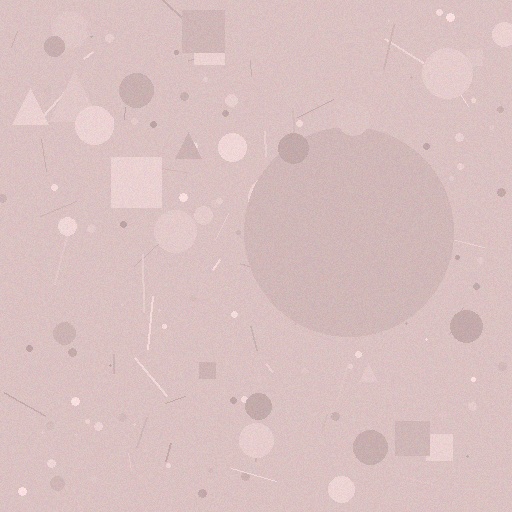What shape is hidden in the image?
A circle is hidden in the image.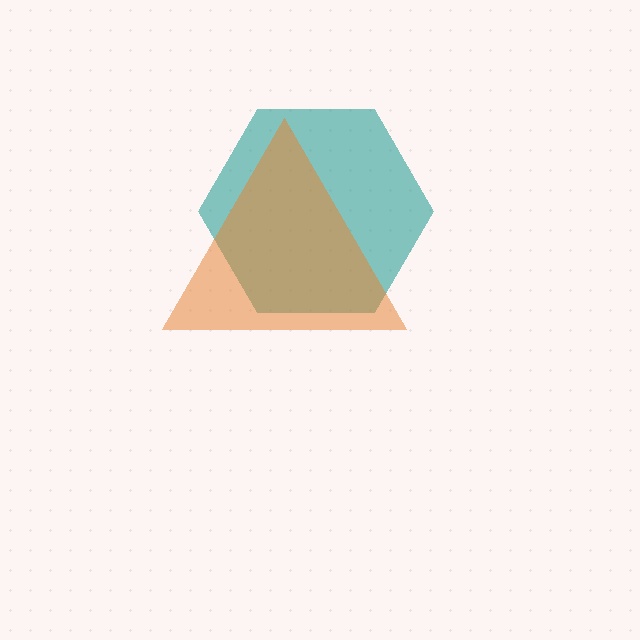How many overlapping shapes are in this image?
There are 2 overlapping shapes in the image.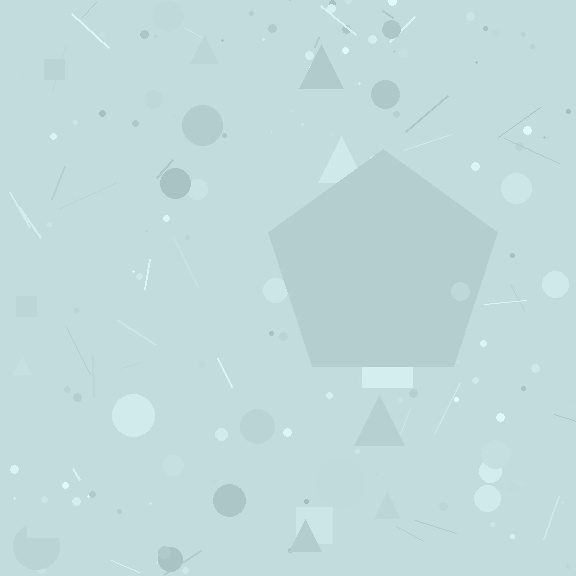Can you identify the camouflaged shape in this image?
The camouflaged shape is a pentagon.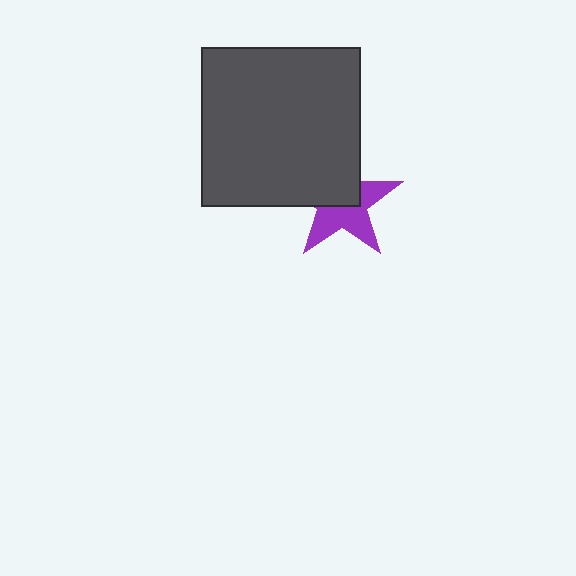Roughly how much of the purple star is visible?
About half of it is visible (roughly 52%).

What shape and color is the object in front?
The object in front is a dark gray square.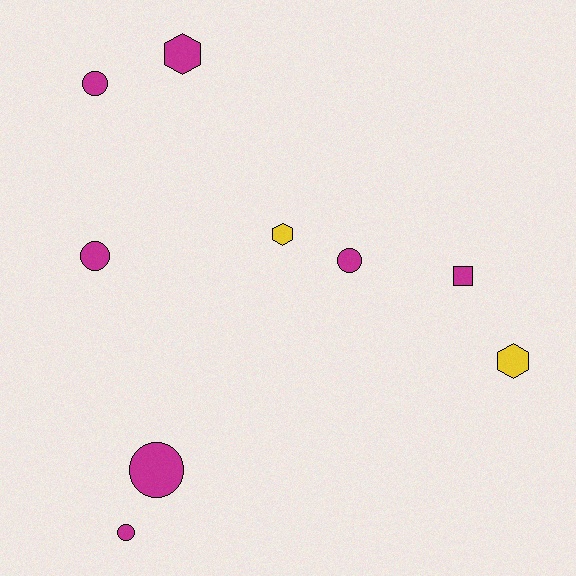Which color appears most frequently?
Magenta, with 7 objects.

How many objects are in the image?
There are 9 objects.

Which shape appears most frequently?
Circle, with 5 objects.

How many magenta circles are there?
There are 5 magenta circles.